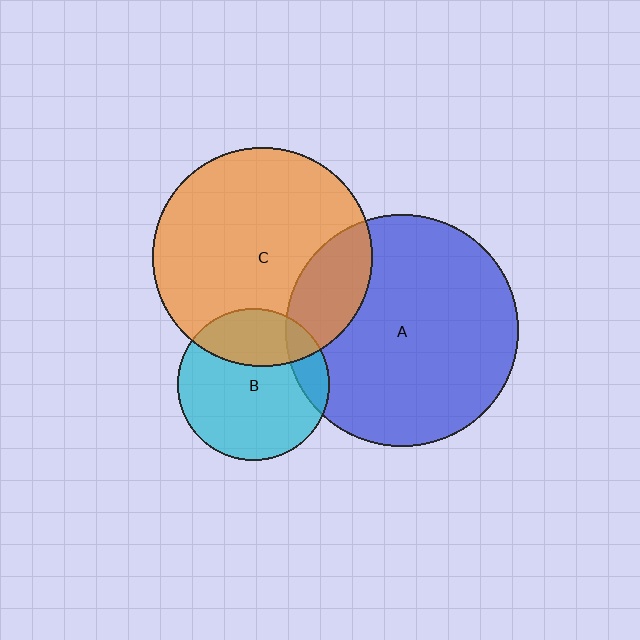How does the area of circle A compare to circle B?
Approximately 2.4 times.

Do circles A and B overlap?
Yes.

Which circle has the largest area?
Circle A (blue).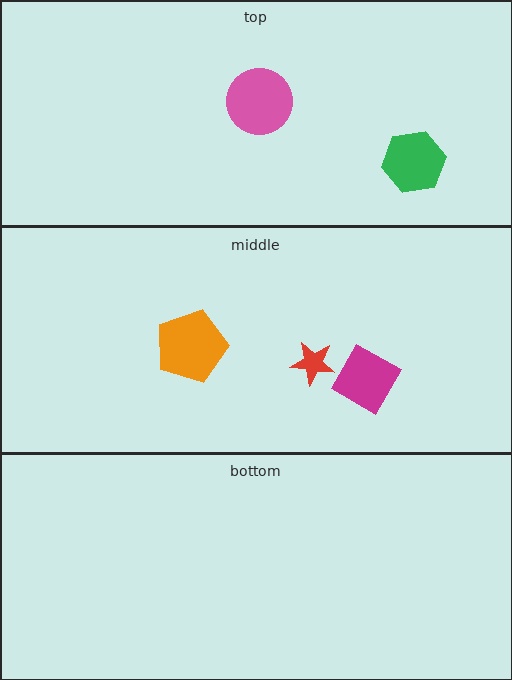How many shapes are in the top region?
2.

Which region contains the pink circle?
The top region.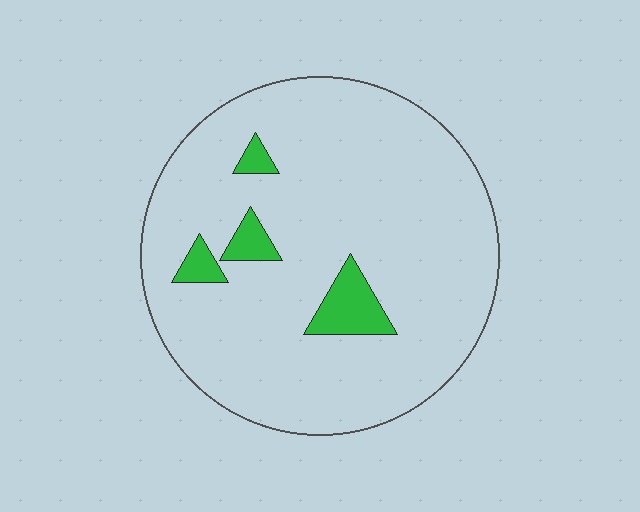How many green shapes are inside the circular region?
4.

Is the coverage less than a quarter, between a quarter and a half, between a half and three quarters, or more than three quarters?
Less than a quarter.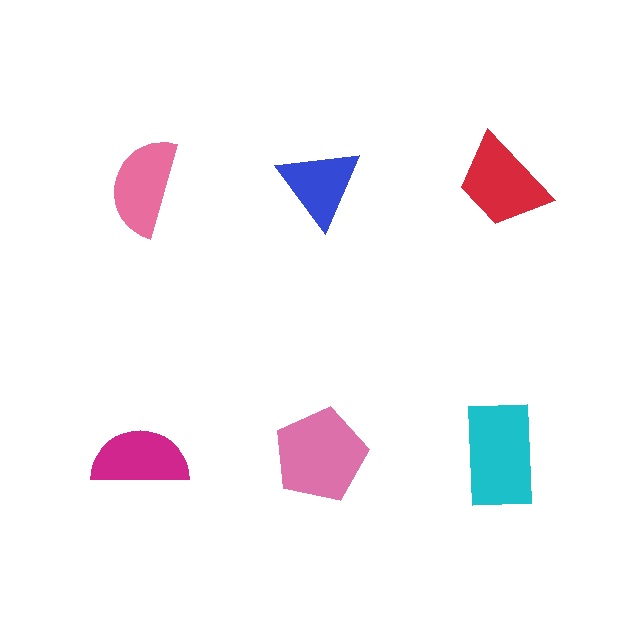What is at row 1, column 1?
A pink semicircle.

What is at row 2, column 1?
A magenta semicircle.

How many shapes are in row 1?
3 shapes.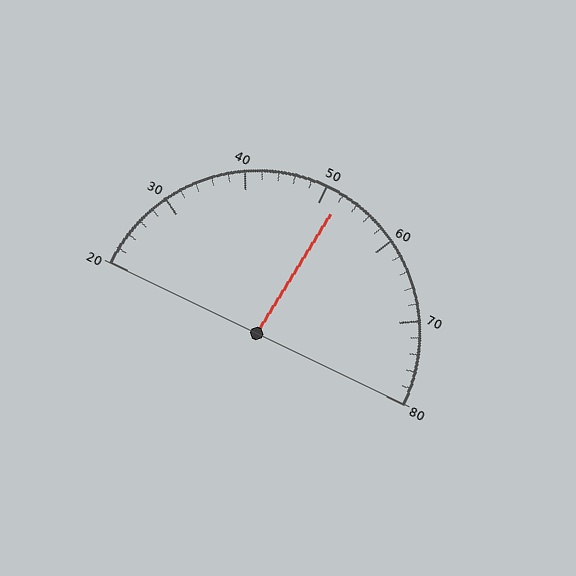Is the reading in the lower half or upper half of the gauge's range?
The reading is in the upper half of the range (20 to 80).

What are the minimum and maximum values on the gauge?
The gauge ranges from 20 to 80.